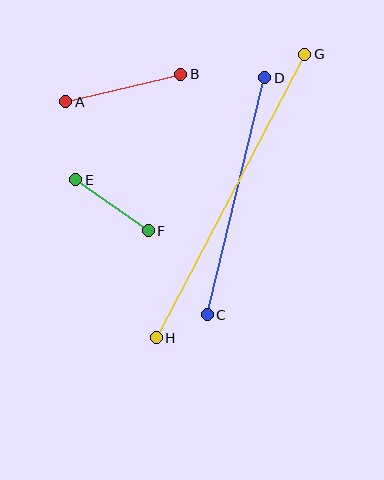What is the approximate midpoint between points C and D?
The midpoint is at approximately (236, 196) pixels.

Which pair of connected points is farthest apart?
Points G and H are farthest apart.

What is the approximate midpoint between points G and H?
The midpoint is at approximately (230, 196) pixels.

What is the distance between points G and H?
The distance is approximately 320 pixels.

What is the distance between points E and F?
The distance is approximately 88 pixels.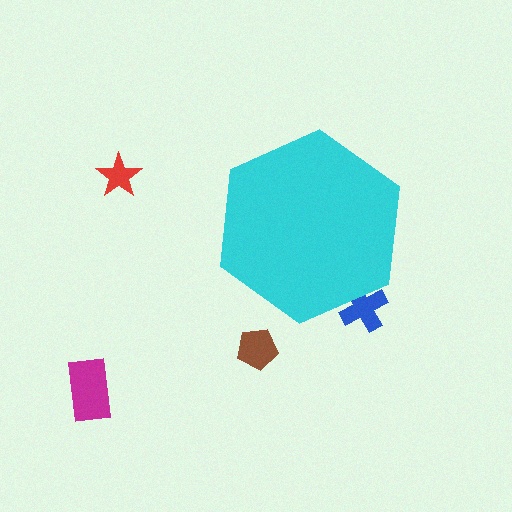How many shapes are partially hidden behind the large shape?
1 shape is partially hidden.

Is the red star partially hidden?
No, the red star is fully visible.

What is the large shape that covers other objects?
A cyan hexagon.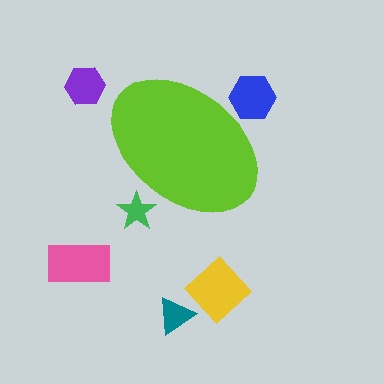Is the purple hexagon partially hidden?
No, the purple hexagon is fully visible.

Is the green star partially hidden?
Yes, the green star is partially hidden behind the lime ellipse.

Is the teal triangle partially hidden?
No, the teal triangle is fully visible.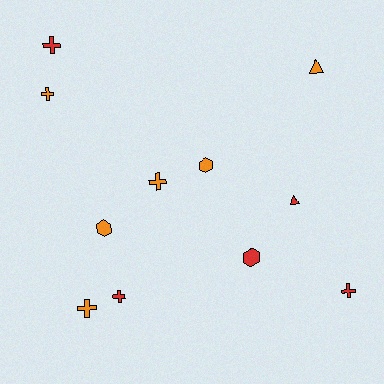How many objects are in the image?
There are 11 objects.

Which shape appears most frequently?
Cross, with 6 objects.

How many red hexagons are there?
There is 1 red hexagon.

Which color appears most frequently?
Orange, with 6 objects.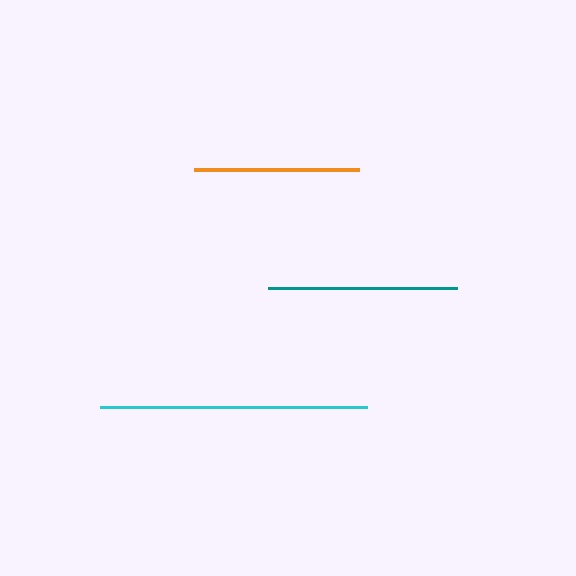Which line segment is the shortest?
The orange line is the shortest at approximately 165 pixels.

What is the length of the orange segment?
The orange segment is approximately 165 pixels long.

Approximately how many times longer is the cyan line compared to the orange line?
The cyan line is approximately 1.6 times the length of the orange line.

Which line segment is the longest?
The cyan line is the longest at approximately 267 pixels.